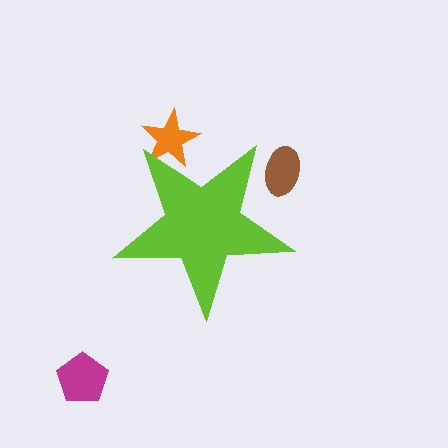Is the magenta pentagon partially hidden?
No, the magenta pentagon is fully visible.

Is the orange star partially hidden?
Yes, the orange star is partially hidden behind the lime star.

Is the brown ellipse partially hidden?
Yes, the brown ellipse is partially hidden behind the lime star.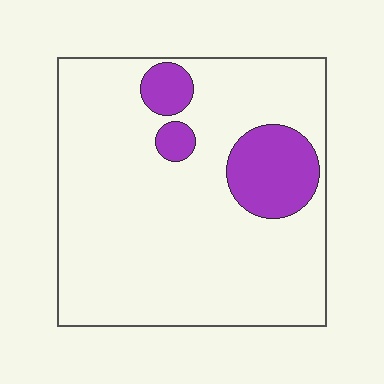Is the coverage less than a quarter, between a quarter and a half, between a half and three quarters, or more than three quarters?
Less than a quarter.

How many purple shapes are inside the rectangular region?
3.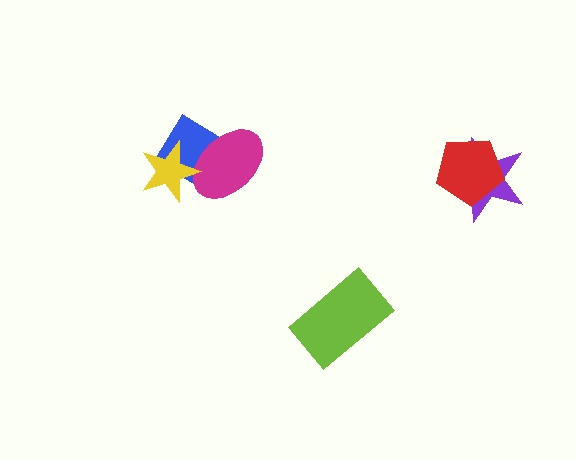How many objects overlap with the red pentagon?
1 object overlaps with the red pentagon.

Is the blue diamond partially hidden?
Yes, it is partially covered by another shape.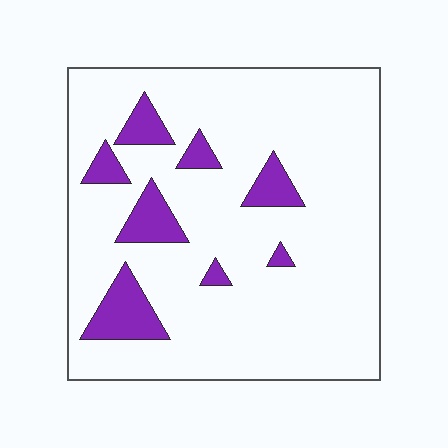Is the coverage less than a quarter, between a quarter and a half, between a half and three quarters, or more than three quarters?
Less than a quarter.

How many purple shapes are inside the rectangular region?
8.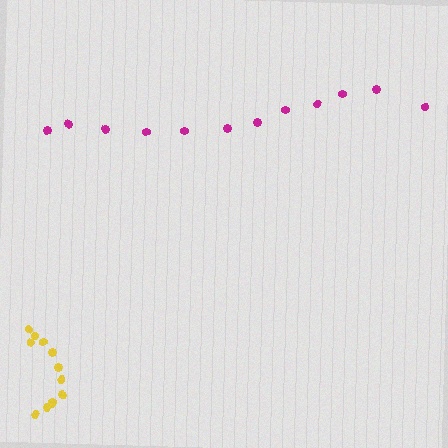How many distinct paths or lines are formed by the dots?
There are 2 distinct paths.